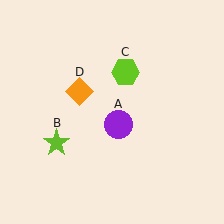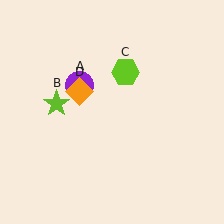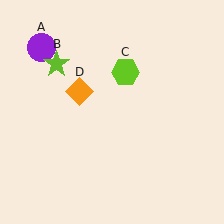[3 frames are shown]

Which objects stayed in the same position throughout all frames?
Lime hexagon (object C) and orange diamond (object D) remained stationary.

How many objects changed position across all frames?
2 objects changed position: purple circle (object A), lime star (object B).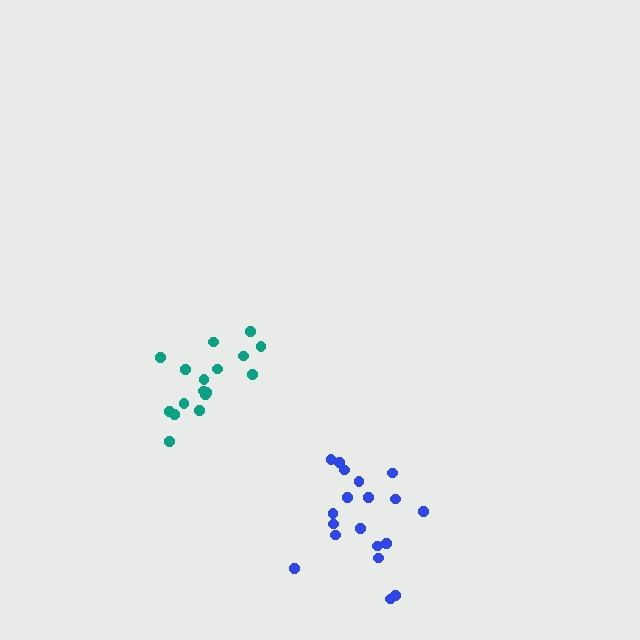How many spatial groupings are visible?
There are 2 spatial groupings.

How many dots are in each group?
Group 1: 19 dots, Group 2: 17 dots (36 total).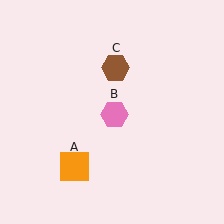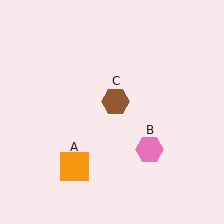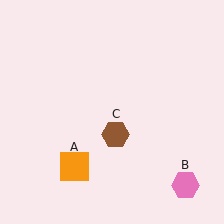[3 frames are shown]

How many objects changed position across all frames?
2 objects changed position: pink hexagon (object B), brown hexagon (object C).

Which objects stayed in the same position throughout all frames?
Orange square (object A) remained stationary.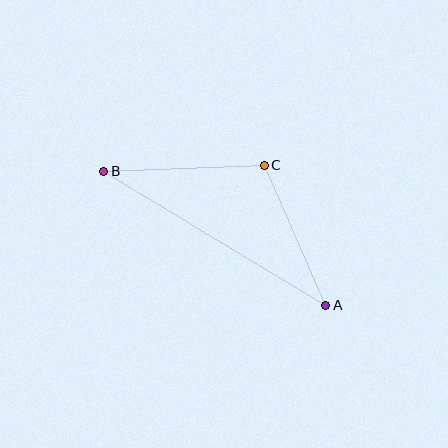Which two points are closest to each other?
Points A and C are closest to each other.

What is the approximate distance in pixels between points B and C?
The distance between B and C is approximately 161 pixels.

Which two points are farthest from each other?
Points A and B are farthest from each other.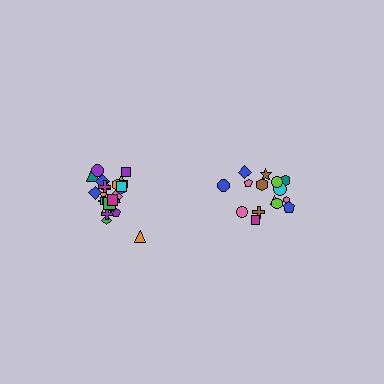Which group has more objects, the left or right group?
The left group.